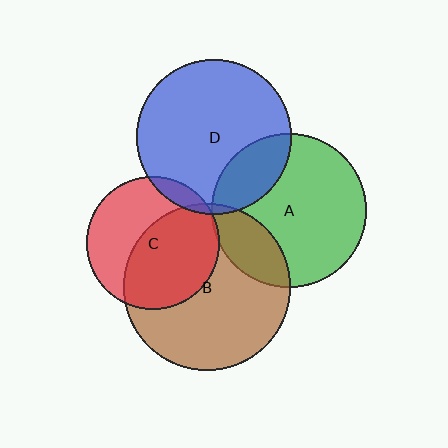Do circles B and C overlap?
Yes.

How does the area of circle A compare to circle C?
Approximately 1.3 times.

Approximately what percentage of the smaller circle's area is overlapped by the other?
Approximately 55%.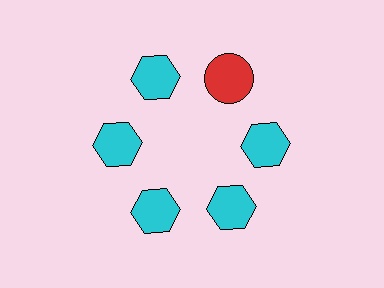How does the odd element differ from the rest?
It differs in both color (red instead of cyan) and shape (circle instead of hexagon).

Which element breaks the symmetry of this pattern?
The red circle at roughly the 1 o'clock position breaks the symmetry. All other shapes are cyan hexagons.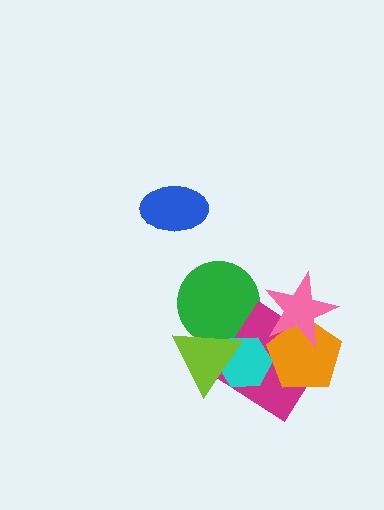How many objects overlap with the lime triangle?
3 objects overlap with the lime triangle.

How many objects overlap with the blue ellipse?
0 objects overlap with the blue ellipse.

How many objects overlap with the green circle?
1 object overlaps with the green circle.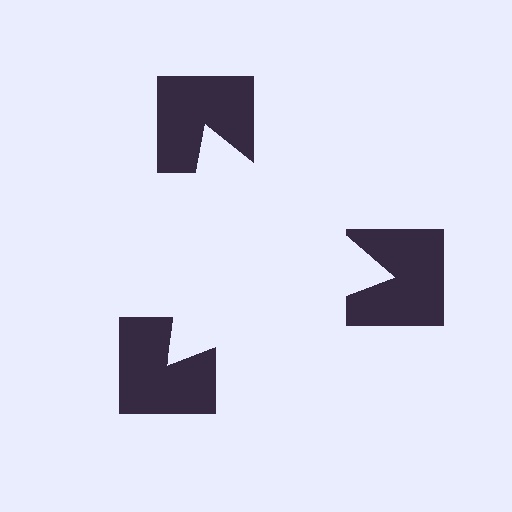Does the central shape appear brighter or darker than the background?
It typically appears slightly brighter than the background, even though no actual brightness change is drawn.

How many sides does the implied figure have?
3 sides.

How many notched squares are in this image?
There are 3 — one at each vertex of the illusory triangle.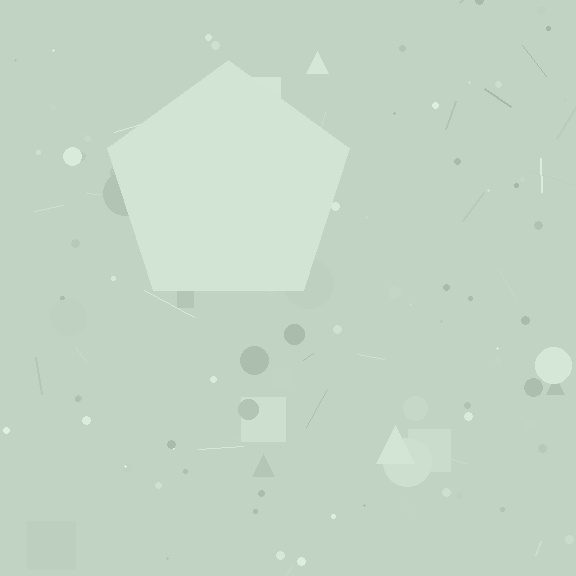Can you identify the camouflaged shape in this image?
The camouflaged shape is a pentagon.